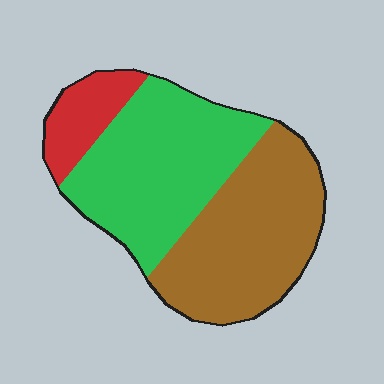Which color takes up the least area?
Red, at roughly 10%.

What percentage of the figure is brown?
Brown covers about 45% of the figure.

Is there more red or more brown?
Brown.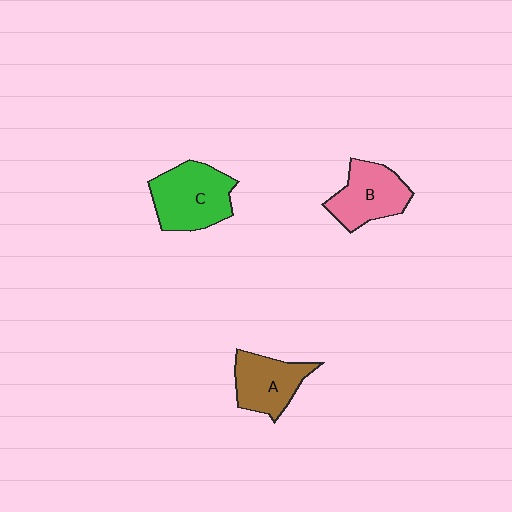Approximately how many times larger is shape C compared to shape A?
Approximately 1.3 times.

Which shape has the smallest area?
Shape A (brown).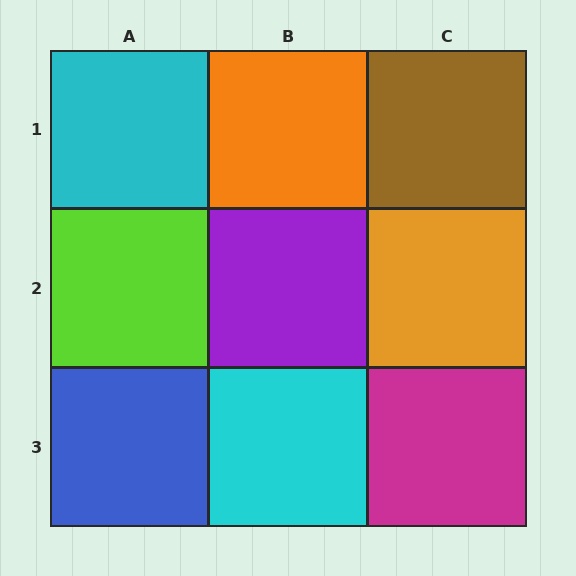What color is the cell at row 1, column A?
Cyan.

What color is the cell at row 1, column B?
Orange.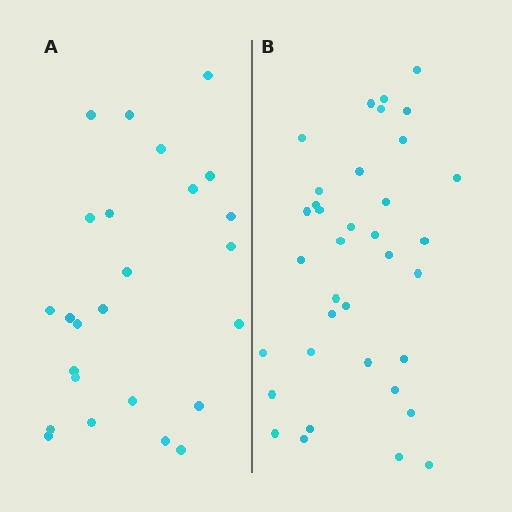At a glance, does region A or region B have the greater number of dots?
Region B (the right region) has more dots.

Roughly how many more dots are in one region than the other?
Region B has roughly 12 or so more dots than region A.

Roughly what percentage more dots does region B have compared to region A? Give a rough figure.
About 45% more.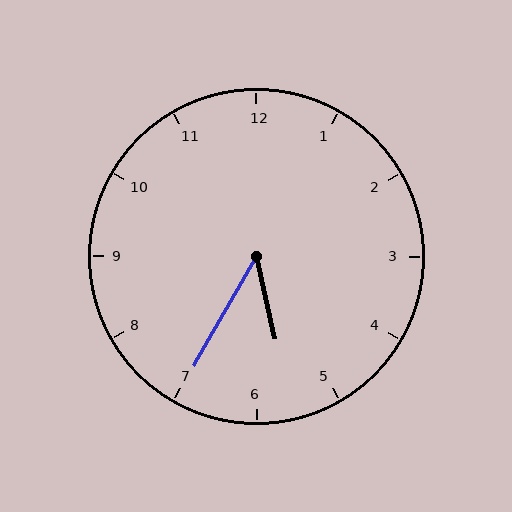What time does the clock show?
5:35.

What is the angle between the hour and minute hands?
Approximately 42 degrees.